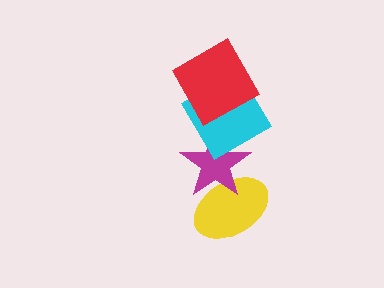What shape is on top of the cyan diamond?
The red square is on top of the cyan diamond.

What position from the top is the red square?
The red square is 1st from the top.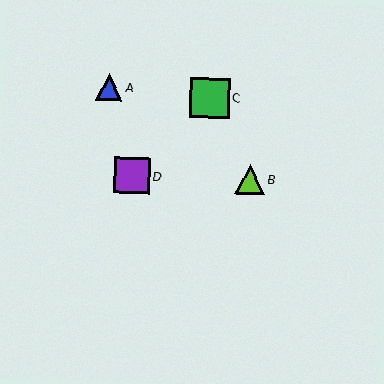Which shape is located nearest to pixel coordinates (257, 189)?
The lime triangle (labeled B) at (250, 179) is nearest to that location.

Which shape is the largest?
The green square (labeled C) is the largest.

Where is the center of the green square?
The center of the green square is at (210, 98).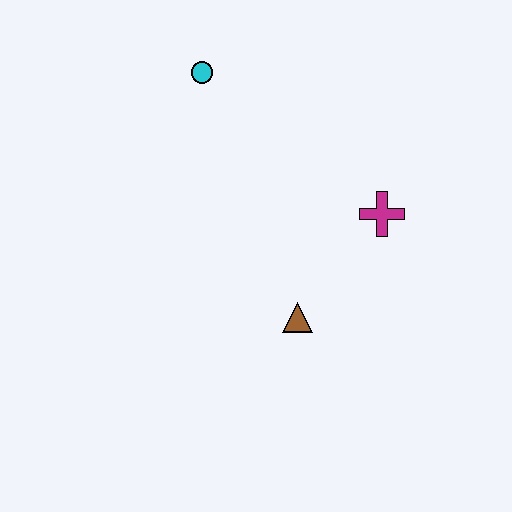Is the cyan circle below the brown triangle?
No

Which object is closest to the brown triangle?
The magenta cross is closest to the brown triangle.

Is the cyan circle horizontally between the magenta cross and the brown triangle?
No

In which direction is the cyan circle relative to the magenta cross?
The cyan circle is to the left of the magenta cross.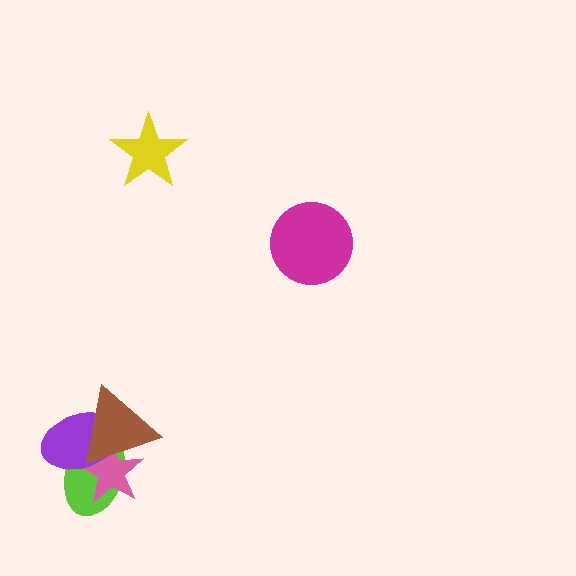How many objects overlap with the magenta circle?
0 objects overlap with the magenta circle.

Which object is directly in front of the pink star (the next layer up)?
The purple ellipse is directly in front of the pink star.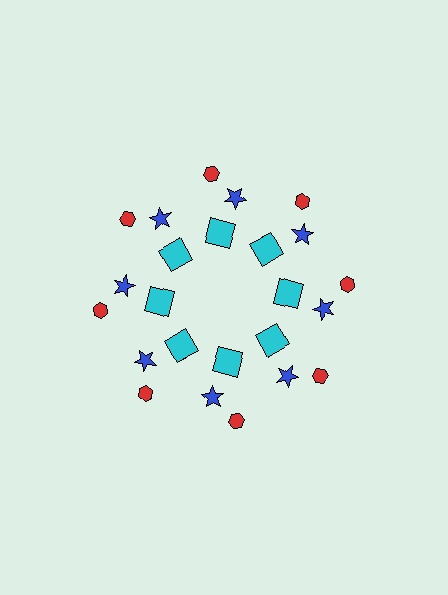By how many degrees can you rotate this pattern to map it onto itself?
The pattern maps onto itself every 45 degrees of rotation.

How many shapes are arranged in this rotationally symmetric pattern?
There are 24 shapes, arranged in 8 groups of 3.